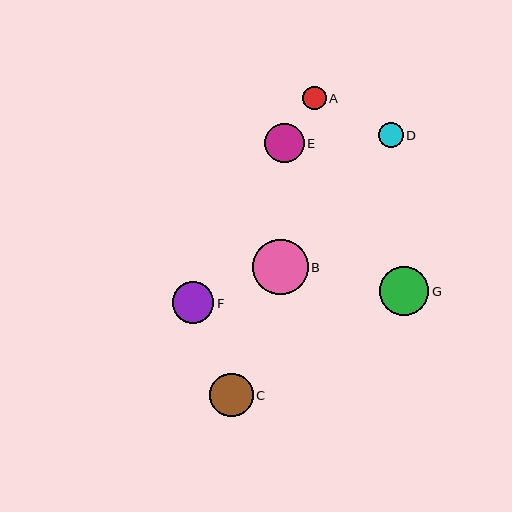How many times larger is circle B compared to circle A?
Circle B is approximately 2.4 times the size of circle A.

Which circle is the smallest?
Circle A is the smallest with a size of approximately 23 pixels.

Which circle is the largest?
Circle B is the largest with a size of approximately 55 pixels.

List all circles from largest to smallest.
From largest to smallest: B, G, C, F, E, D, A.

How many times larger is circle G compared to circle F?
Circle G is approximately 1.2 times the size of circle F.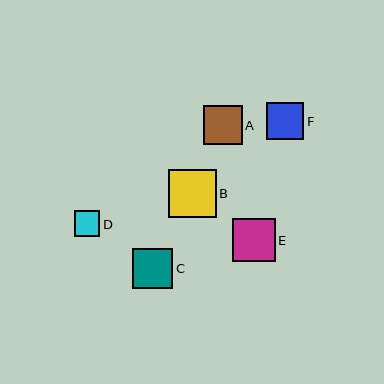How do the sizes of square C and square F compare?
Square C and square F are approximately the same size.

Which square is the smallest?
Square D is the smallest with a size of approximately 25 pixels.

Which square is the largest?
Square B is the largest with a size of approximately 48 pixels.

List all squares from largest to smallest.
From largest to smallest: B, E, C, A, F, D.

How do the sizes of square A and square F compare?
Square A and square F are approximately the same size.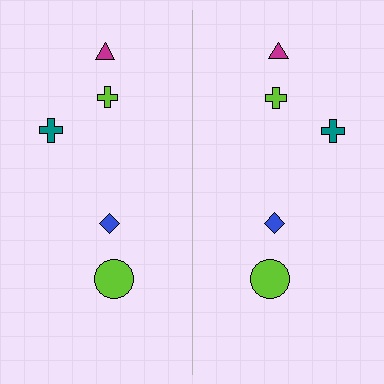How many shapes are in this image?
There are 10 shapes in this image.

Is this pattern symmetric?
Yes, this pattern has bilateral (reflection) symmetry.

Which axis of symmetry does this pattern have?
The pattern has a vertical axis of symmetry running through the center of the image.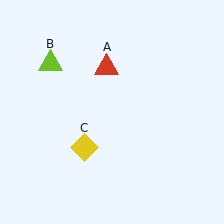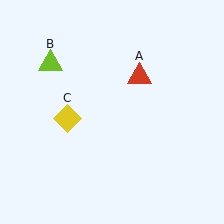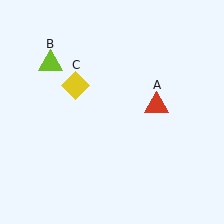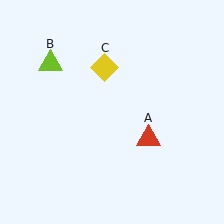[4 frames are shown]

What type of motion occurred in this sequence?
The red triangle (object A), yellow diamond (object C) rotated clockwise around the center of the scene.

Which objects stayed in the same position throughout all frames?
Lime triangle (object B) remained stationary.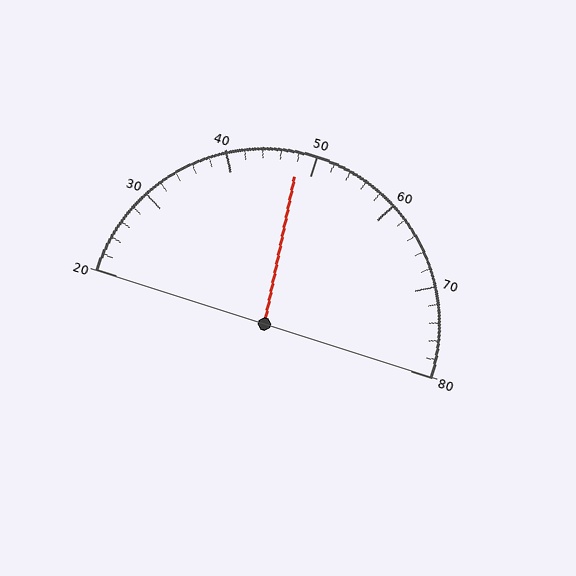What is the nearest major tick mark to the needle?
The nearest major tick mark is 50.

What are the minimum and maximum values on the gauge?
The gauge ranges from 20 to 80.